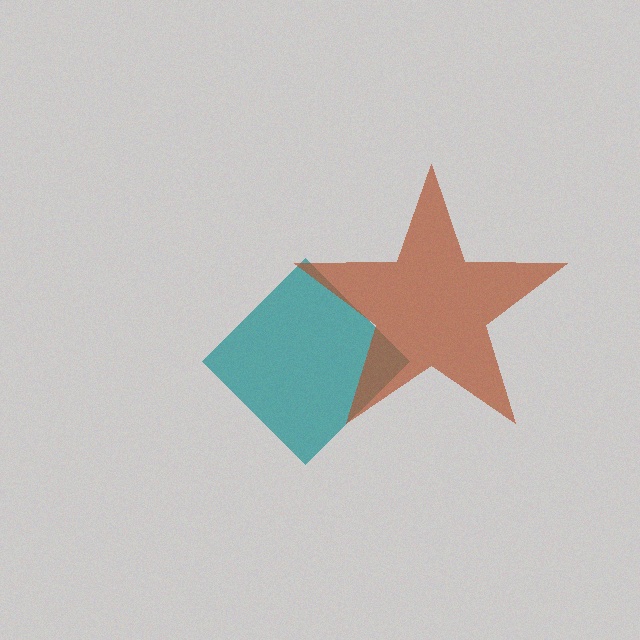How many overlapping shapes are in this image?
There are 2 overlapping shapes in the image.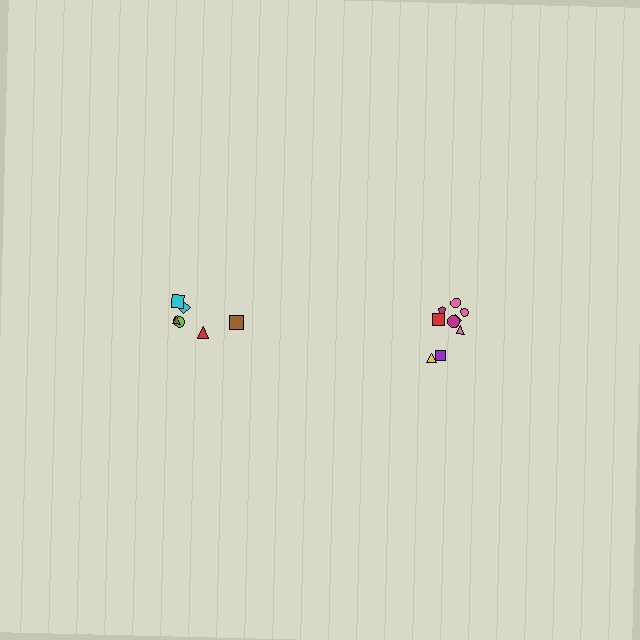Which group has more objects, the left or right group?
The right group.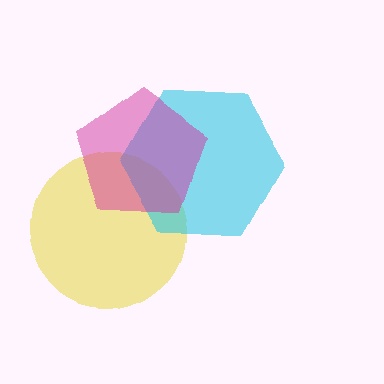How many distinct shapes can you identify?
There are 3 distinct shapes: a yellow circle, a cyan hexagon, a magenta pentagon.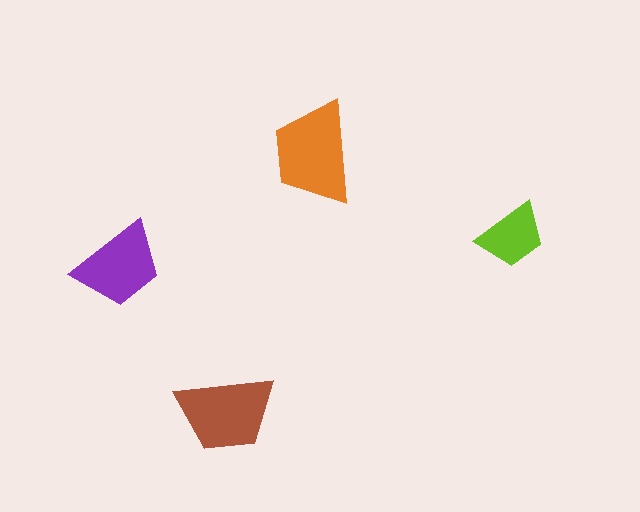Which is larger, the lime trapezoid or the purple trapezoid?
The purple one.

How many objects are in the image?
There are 4 objects in the image.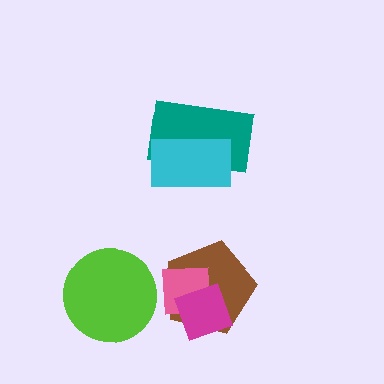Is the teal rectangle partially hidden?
Yes, it is partially covered by another shape.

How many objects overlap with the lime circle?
0 objects overlap with the lime circle.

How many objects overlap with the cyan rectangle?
1 object overlaps with the cyan rectangle.